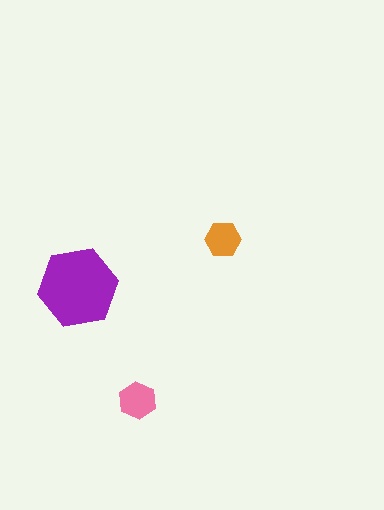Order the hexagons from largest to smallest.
the purple one, the pink one, the orange one.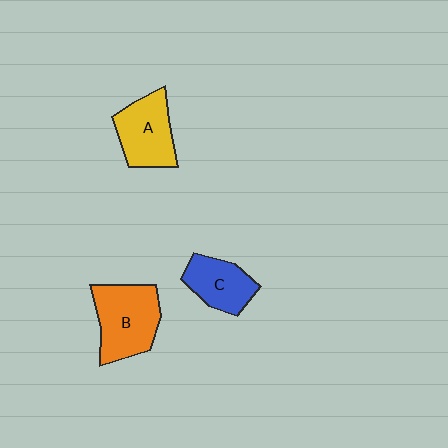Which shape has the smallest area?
Shape C (blue).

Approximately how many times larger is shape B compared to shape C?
Approximately 1.5 times.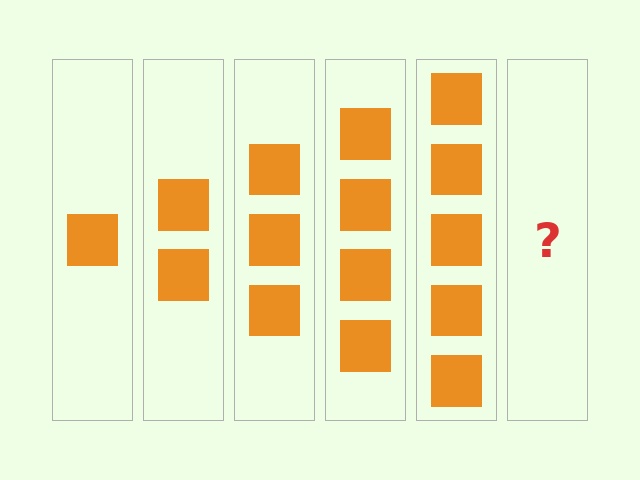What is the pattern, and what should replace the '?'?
The pattern is that each step adds one more square. The '?' should be 6 squares.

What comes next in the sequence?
The next element should be 6 squares.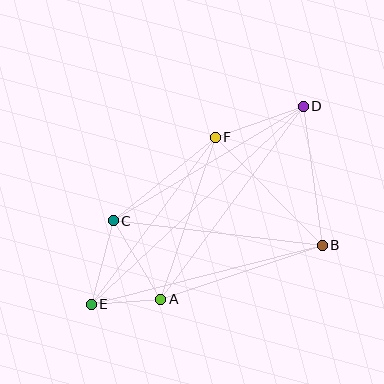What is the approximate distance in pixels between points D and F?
The distance between D and F is approximately 93 pixels.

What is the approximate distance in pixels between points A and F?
The distance between A and F is approximately 171 pixels.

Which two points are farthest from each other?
Points D and E are farthest from each other.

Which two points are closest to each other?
Points A and E are closest to each other.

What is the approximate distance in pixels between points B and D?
The distance between B and D is approximately 140 pixels.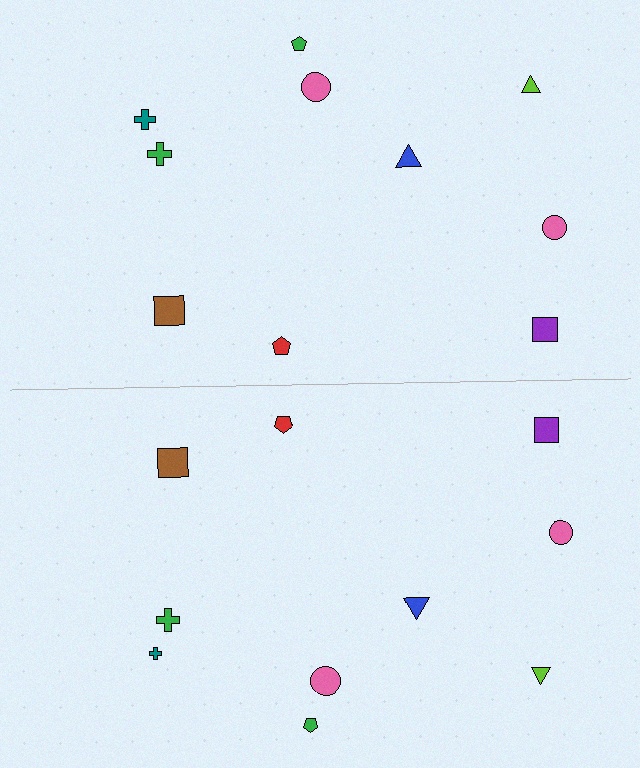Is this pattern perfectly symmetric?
No, the pattern is not perfectly symmetric. The teal cross on the bottom side has a different size than its mirror counterpart.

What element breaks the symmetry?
The teal cross on the bottom side has a different size than its mirror counterpart.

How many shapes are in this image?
There are 20 shapes in this image.